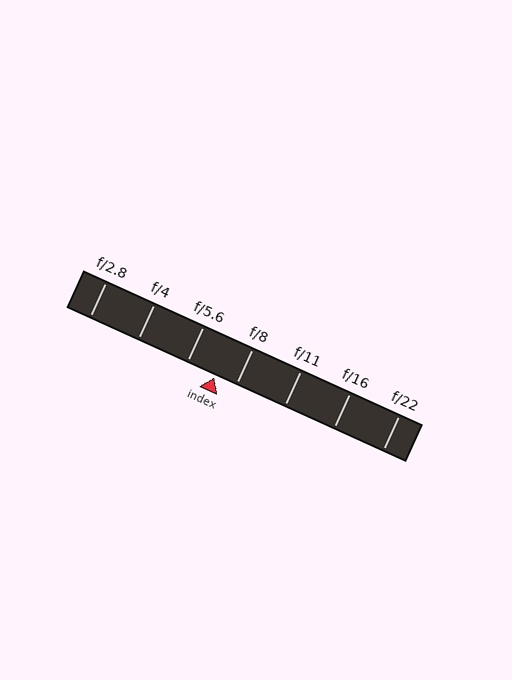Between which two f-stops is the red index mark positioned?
The index mark is between f/5.6 and f/8.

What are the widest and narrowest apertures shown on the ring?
The widest aperture shown is f/2.8 and the narrowest is f/22.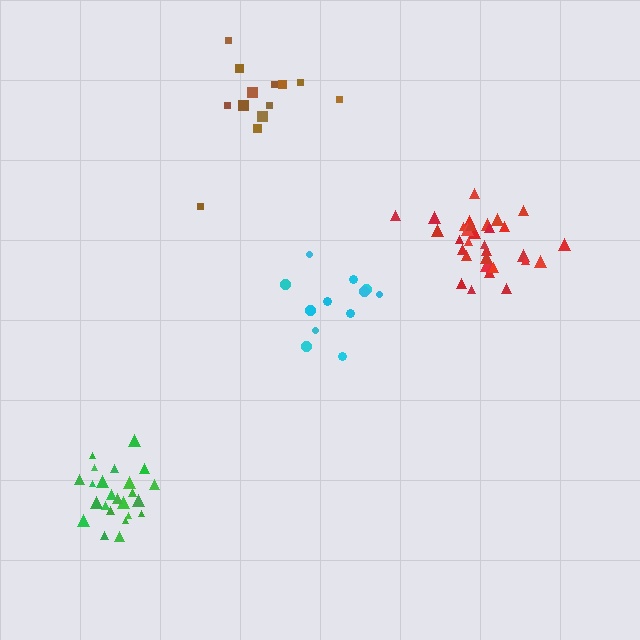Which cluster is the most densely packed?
Red.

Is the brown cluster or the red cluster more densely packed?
Red.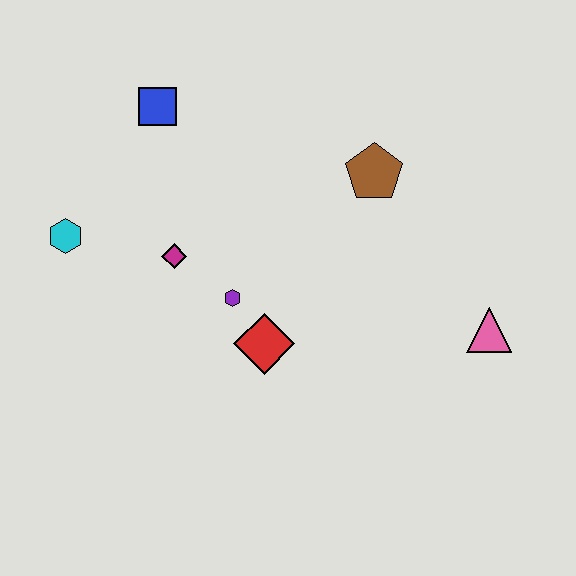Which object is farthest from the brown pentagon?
The cyan hexagon is farthest from the brown pentagon.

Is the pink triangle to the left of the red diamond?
No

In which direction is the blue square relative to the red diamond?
The blue square is above the red diamond.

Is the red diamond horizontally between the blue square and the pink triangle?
Yes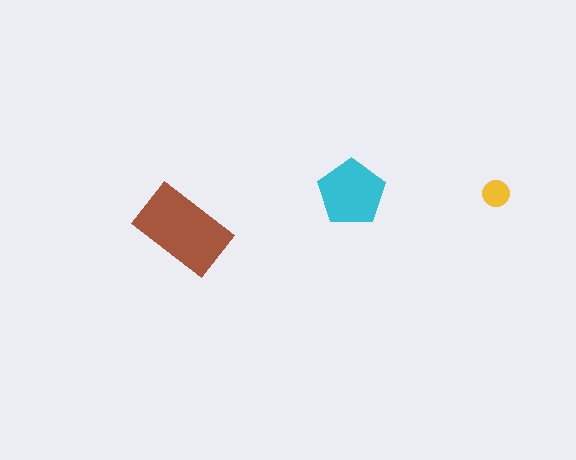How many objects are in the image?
There are 3 objects in the image.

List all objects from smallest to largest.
The yellow circle, the cyan pentagon, the brown rectangle.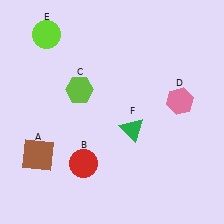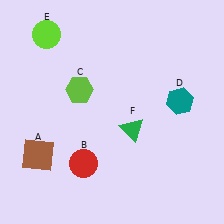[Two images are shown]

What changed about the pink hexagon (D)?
In Image 1, D is pink. In Image 2, it changed to teal.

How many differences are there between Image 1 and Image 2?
There is 1 difference between the two images.